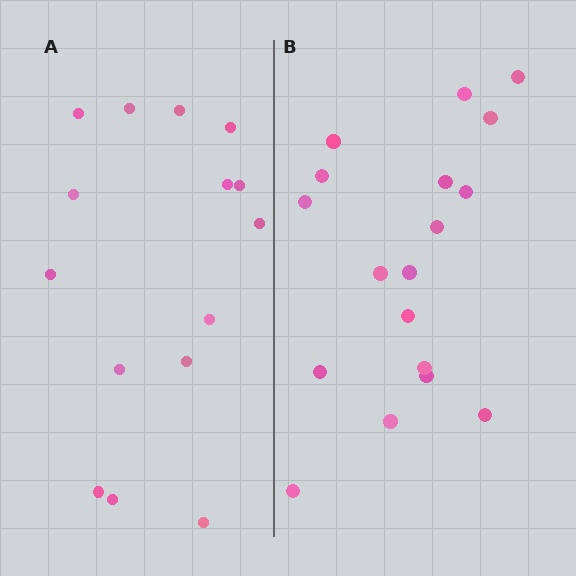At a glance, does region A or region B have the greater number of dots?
Region B (the right region) has more dots.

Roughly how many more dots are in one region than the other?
Region B has just a few more — roughly 2 or 3 more dots than region A.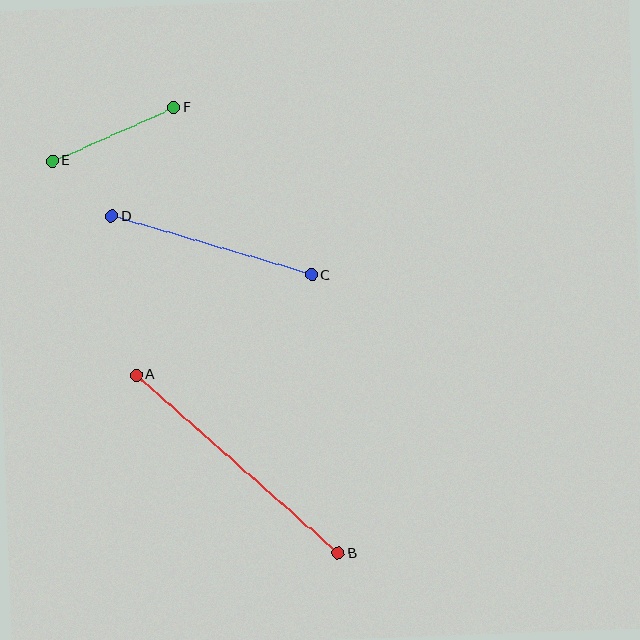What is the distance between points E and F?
The distance is approximately 133 pixels.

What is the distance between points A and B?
The distance is approximately 269 pixels.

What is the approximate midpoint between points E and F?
The midpoint is at approximately (113, 134) pixels.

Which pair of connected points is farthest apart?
Points A and B are farthest apart.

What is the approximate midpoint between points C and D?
The midpoint is at approximately (212, 245) pixels.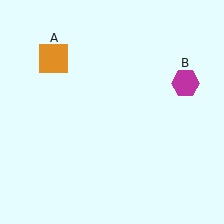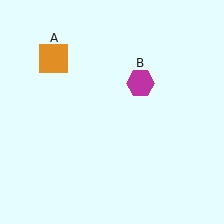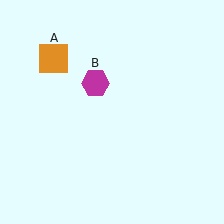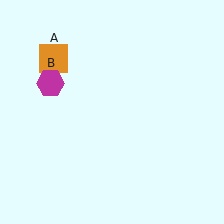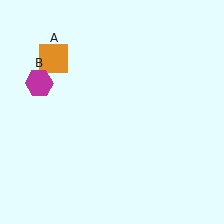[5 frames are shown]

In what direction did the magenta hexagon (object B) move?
The magenta hexagon (object B) moved left.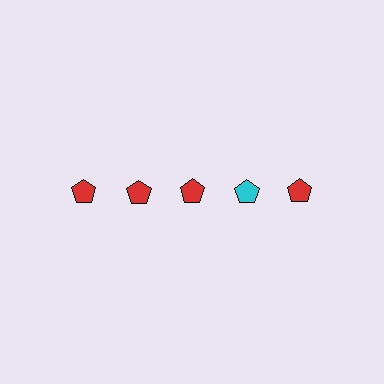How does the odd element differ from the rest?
It has a different color: cyan instead of red.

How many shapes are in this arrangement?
There are 5 shapes arranged in a grid pattern.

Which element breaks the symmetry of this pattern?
The cyan pentagon in the top row, second from right column breaks the symmetry. All other shapes are red pentagons.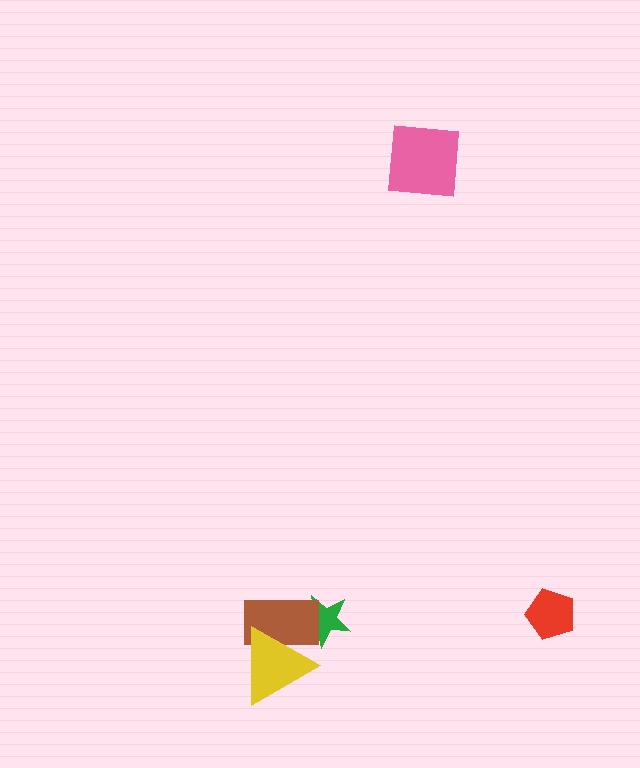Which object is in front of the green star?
The brown rectangle is in front of the green star.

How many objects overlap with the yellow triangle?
1 object overlaps with the yellow triangle.